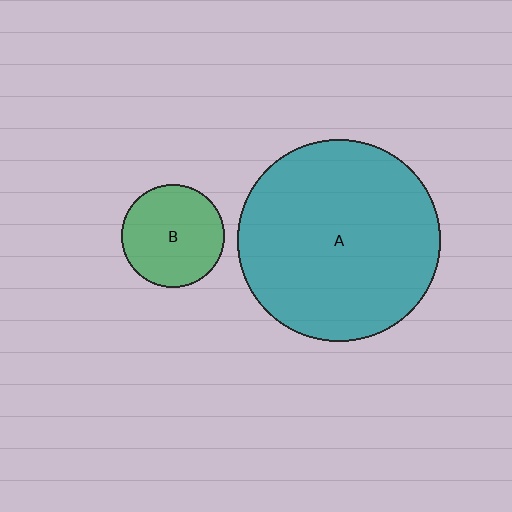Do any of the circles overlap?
No, none of the circles overlap.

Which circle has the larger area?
Circle A (teal).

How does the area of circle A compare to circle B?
Approximately 3.9 times.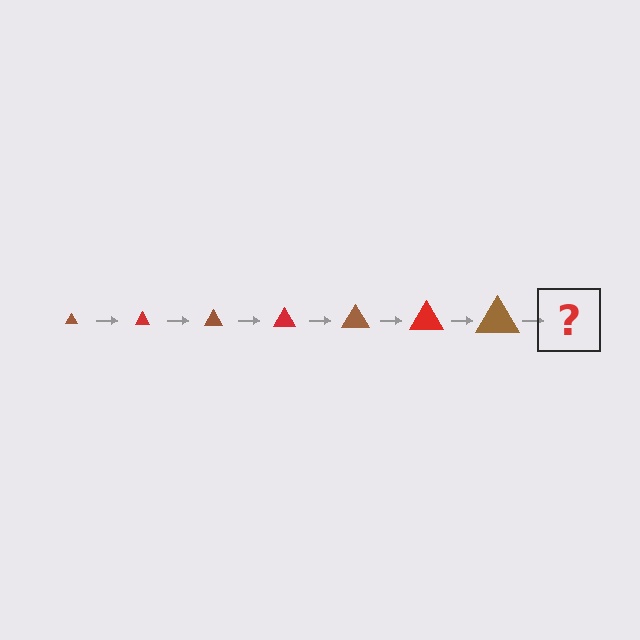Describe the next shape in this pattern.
It should be a red triangle, larger than the previous one.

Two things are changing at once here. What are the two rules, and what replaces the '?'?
The two rules are that the triangle grows larger each step and the color cycles through brown and red. The '?' should be a red triangle, larger than the previous one.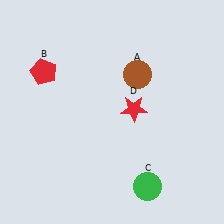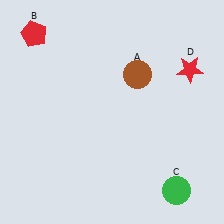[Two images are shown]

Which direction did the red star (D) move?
The red star (D) moved right.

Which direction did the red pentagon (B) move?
The red pentagon (B) moved up.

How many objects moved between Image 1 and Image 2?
3 objects moved between the two images.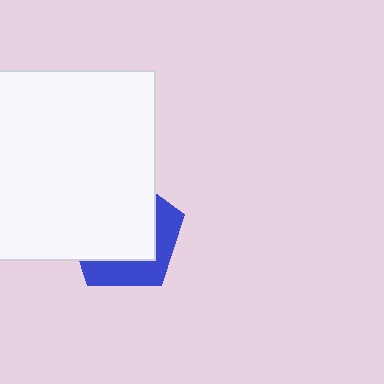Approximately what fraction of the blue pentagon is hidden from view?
Roughly 65% of the blue pentagon is hidden behind the white rectangle.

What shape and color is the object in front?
The object in front is a white rectangle.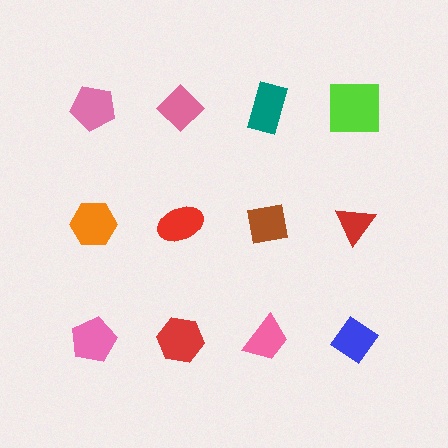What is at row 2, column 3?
A brown square.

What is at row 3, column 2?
A red hexagon.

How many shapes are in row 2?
4 shapes.